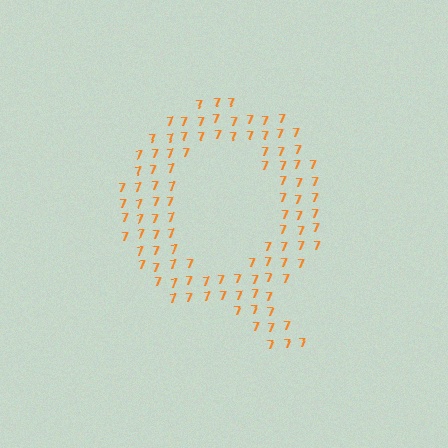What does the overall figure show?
The overall figure shows the letter Q.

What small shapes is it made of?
It is made of small digit 7's.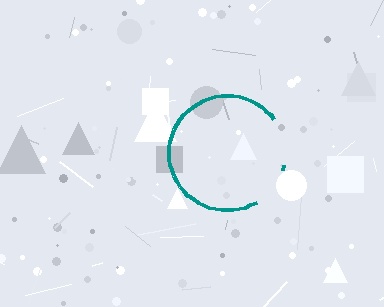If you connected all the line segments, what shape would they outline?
They would outline a circle.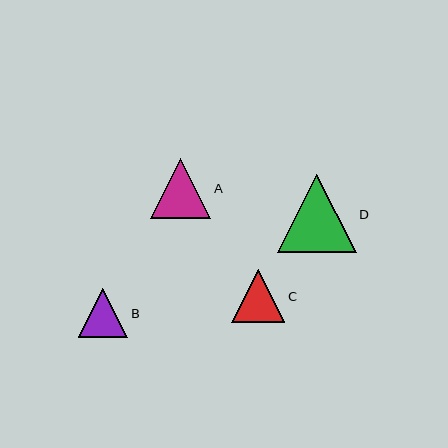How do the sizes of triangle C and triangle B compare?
Triangle C and triangle B are approximately the same size.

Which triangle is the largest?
Triangle D is the largest with a size of approximately 79 pixels.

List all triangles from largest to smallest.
From largest to smallest: D, A, C, B.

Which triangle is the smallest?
Triangle B is the smallest with a size of approximately 49 pixels.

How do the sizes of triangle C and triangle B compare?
Triangle C and triangle B are approximately the same size.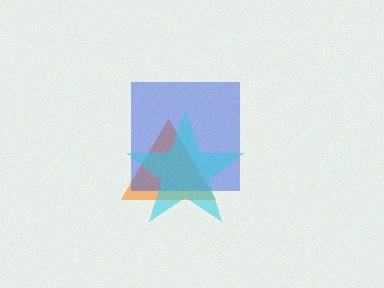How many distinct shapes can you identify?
There are 3 distinct shapes: an orange triangle, a blue square, a cyan star.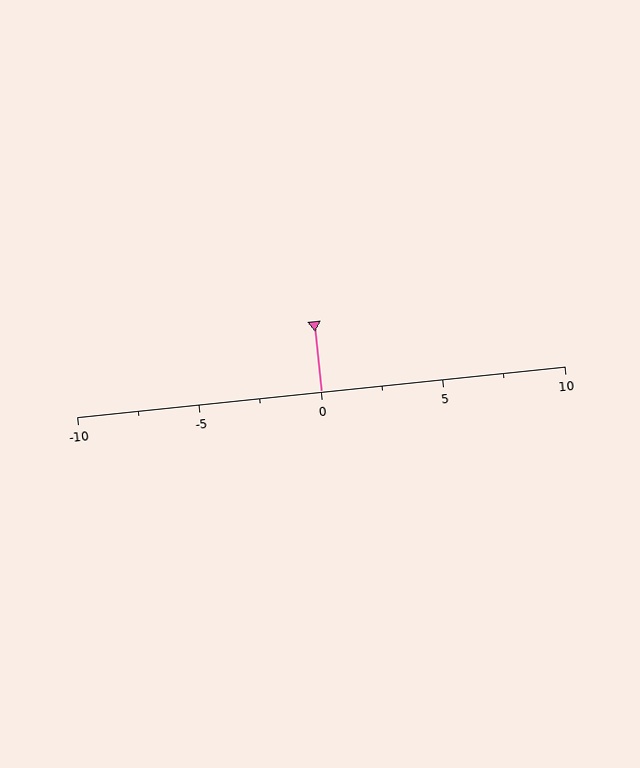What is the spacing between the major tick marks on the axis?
The major ticks are spaced 5 apart.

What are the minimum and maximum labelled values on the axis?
The axis runs from -10 to 10.